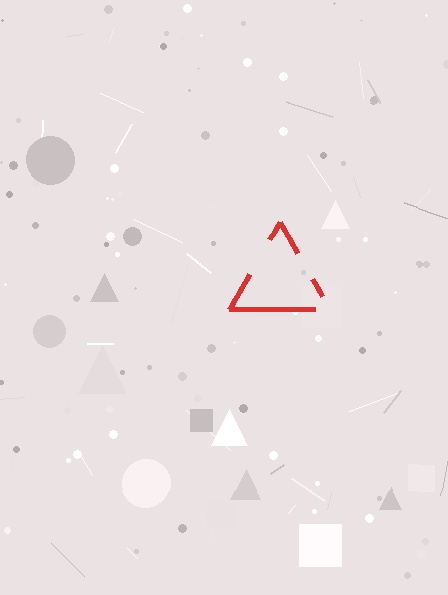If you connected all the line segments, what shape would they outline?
They would outline a triangle.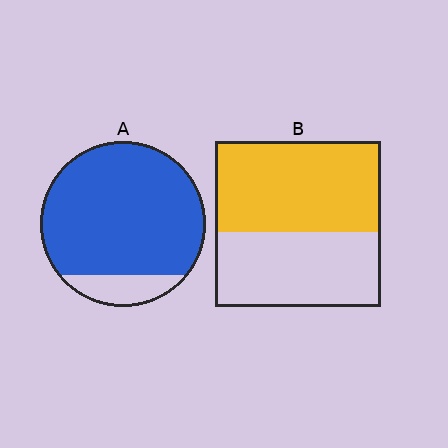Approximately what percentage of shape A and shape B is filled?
A is approximately 85% and B is approximately 55%.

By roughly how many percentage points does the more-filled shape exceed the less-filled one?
By roughly 30 percentage points (A over B).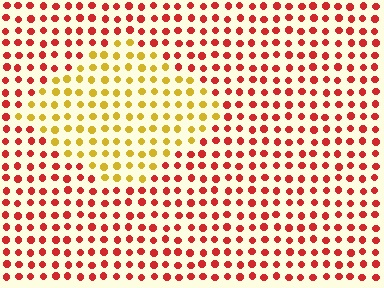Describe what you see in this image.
The image is filled with small red elements in a uniform arrangement. A diamond-shaped region is visible where the elements are tinted to a slightly different hue, forming a subtle color boundary.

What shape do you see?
I see a diamond.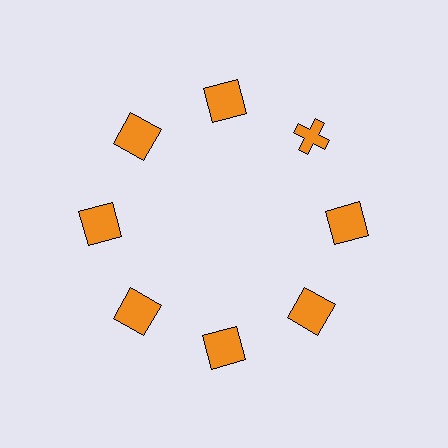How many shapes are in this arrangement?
There are 8 shapes arranged in a ring pattern.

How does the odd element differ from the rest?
It has a different shape: cross instead of square.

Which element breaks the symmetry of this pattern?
The orange cross at roughly the 2 o'clock position breaks the symmetry. All other shapes are orange squares.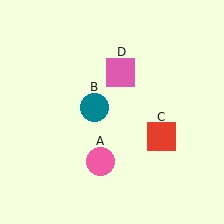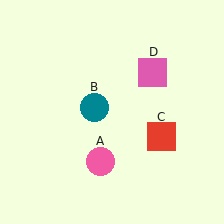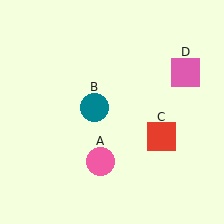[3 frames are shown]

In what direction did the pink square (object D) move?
The pink square (object D) moved right.